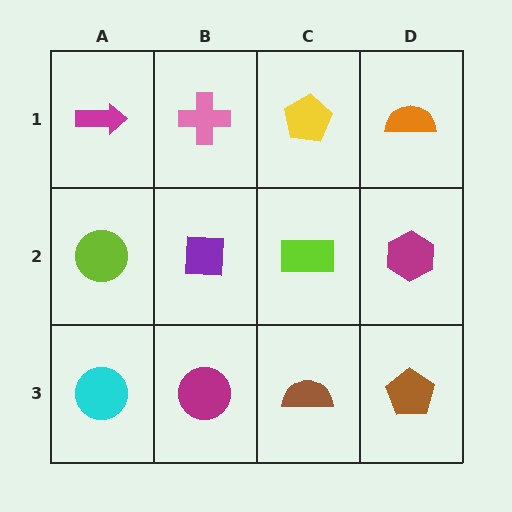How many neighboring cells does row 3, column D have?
2.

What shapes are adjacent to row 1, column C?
A lime rectangle (row 2, column C), a pink cross (row 1, column B), an orange semicircle (row 1, column D).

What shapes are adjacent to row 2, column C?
A yellow pentagon (row 1, column C), a brown semicircle (row 3, column C), a purple square (row 2, column B), a magenta hexagon (row 2, column D).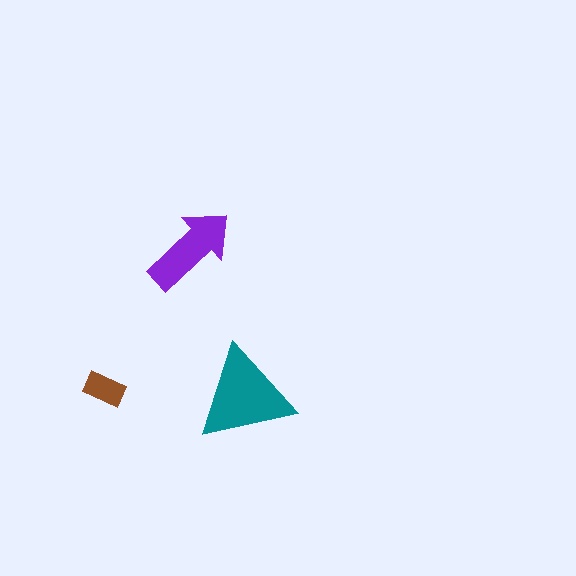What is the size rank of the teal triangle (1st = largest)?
1st.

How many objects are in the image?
There are 3 objects in the image.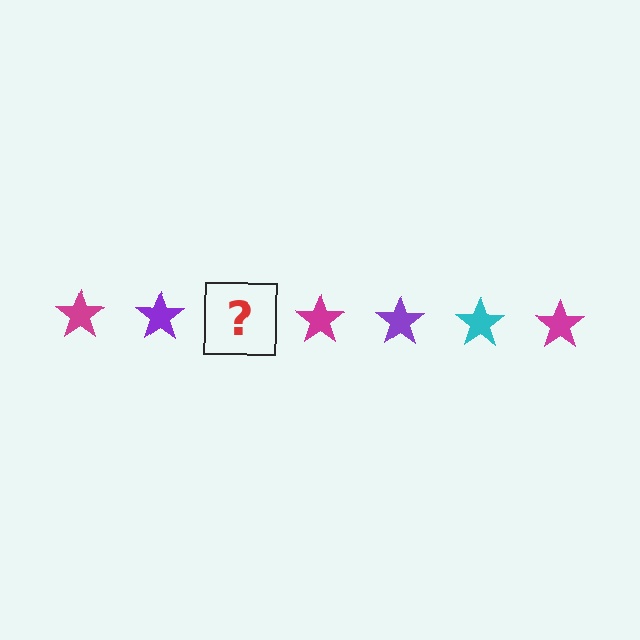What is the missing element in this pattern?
The missing element is a cyan star.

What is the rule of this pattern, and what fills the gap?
The rule is that the pattern cycles through magenta, purple, cyan stars. The gap should be filled with a cyan star.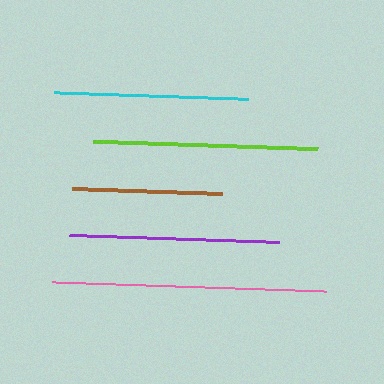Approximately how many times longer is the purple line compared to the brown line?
The purple line is approximately 1.4 times the length of the brown line.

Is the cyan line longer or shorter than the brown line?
The cyan line is longer than the brown line.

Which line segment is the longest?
The pink line is the longest at approximately 274 pixels.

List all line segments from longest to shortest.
From longest to shortest: pink, lime, purple, cyan, brown.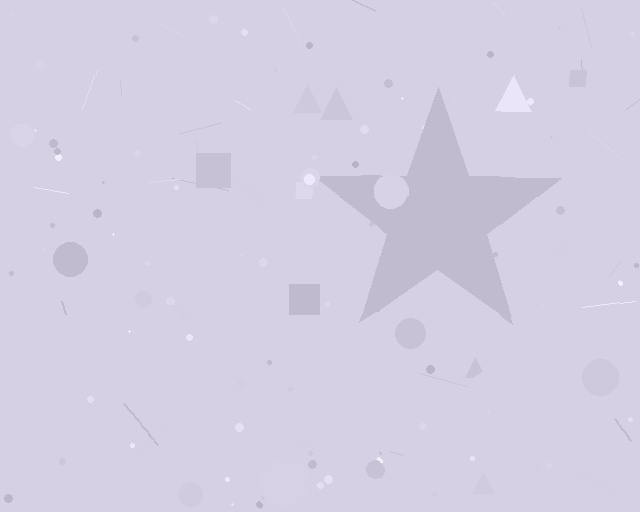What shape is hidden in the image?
A star is hidden in the image.